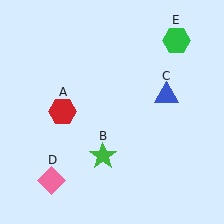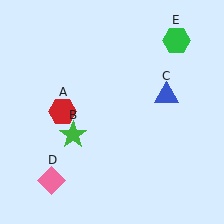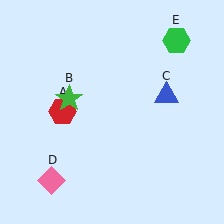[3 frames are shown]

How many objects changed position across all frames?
1 object changed position: green star (object B).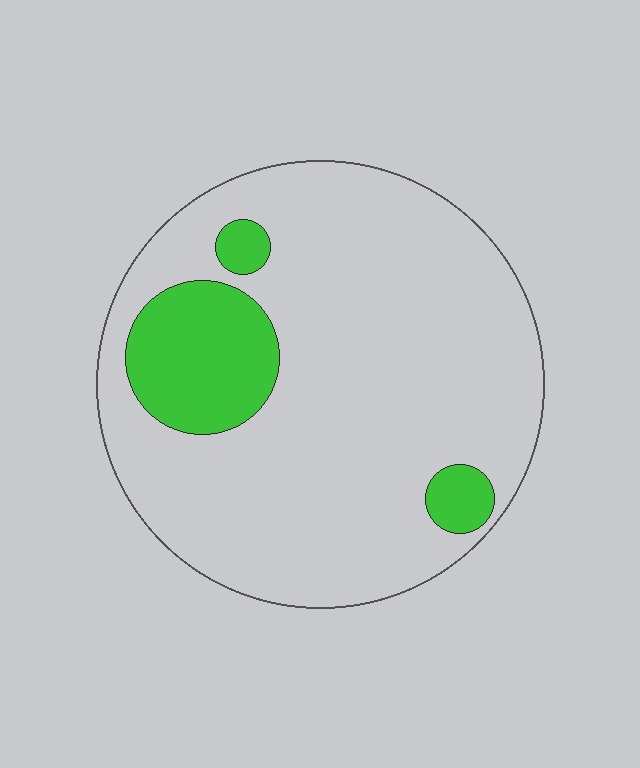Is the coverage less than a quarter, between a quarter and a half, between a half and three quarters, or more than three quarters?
Less than a quarter.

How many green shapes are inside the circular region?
3.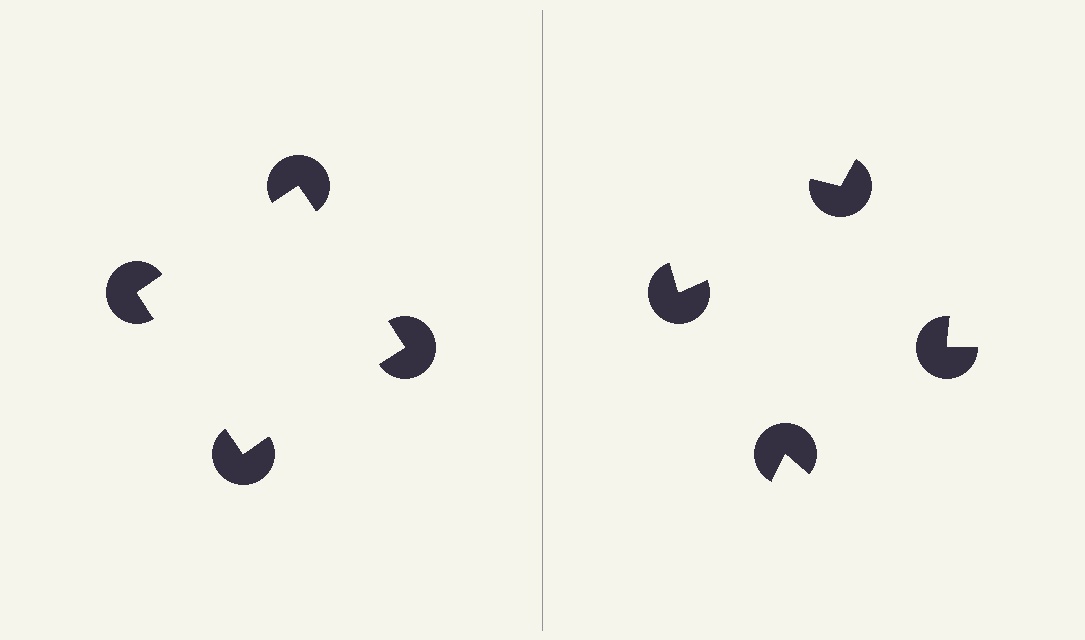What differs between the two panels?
The pac-man discs are positioned identically on both sides; only the wedge orientations differ. On the left they align to a square; on the right they are misaligned.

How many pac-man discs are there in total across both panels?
8 — 4 on each side.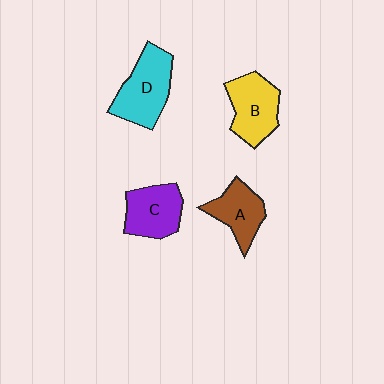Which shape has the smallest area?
Shape A (brown).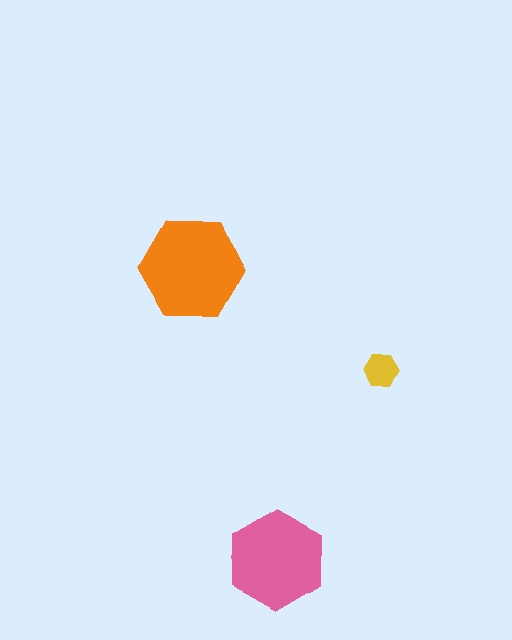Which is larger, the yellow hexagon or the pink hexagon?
The pink one.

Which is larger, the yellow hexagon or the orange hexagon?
The orange one.